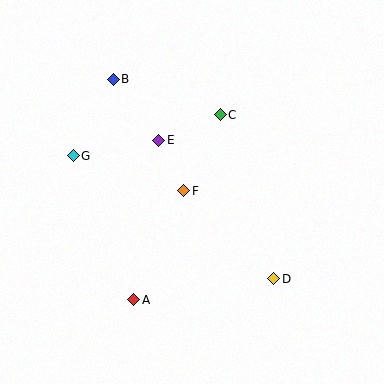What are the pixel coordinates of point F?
Point F is at (184, 191).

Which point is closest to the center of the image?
Point F at (184, 191) is closest to the center.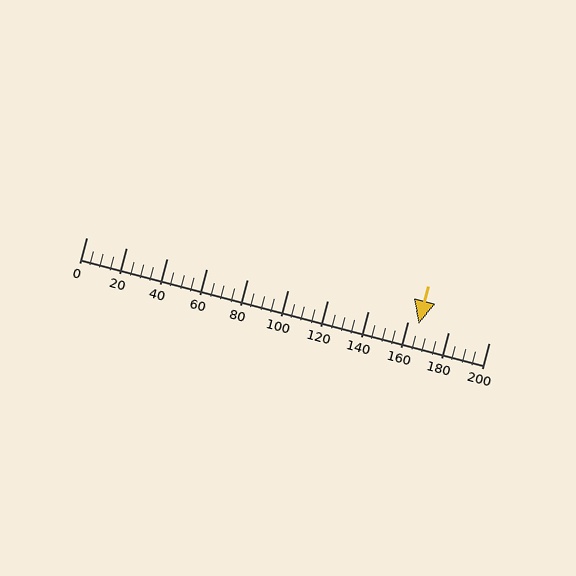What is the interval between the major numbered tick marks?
The major tick marks are spaced 20 units apart.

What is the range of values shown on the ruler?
The ruler shows values from 0 to 200.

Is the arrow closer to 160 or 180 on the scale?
The arrow is closer to 160.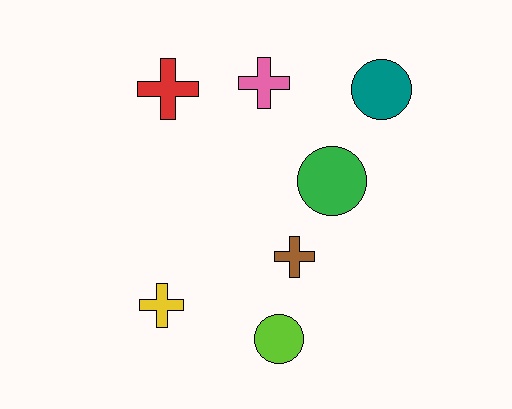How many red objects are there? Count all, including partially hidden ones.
There is 1 red object.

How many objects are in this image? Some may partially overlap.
There are 7 objects.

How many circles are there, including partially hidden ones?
There are 3 circles.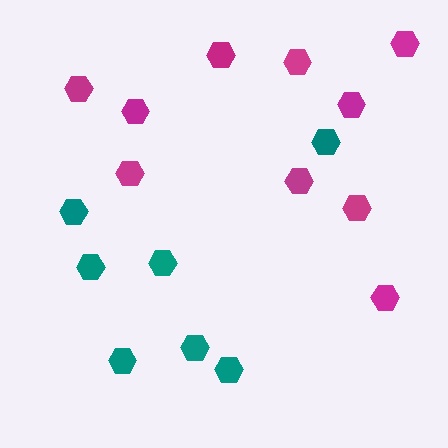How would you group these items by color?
There are 2 groups: one group of teal hexagons (7) and one group of magenta hexagons (10).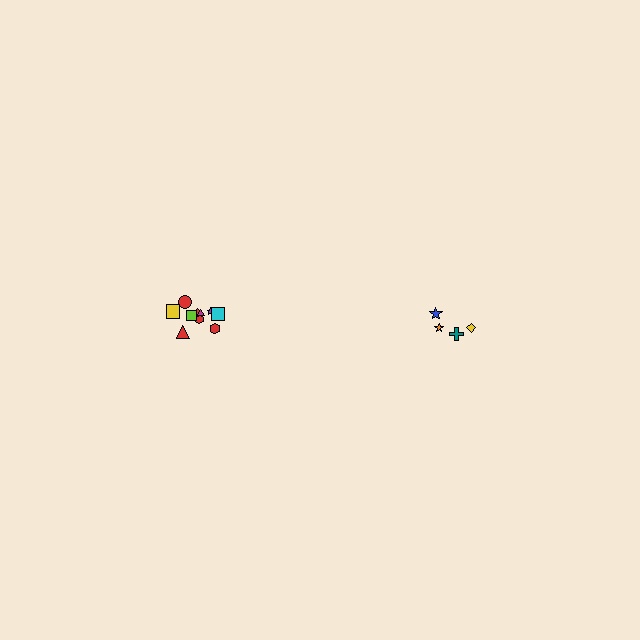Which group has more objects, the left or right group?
The left group.